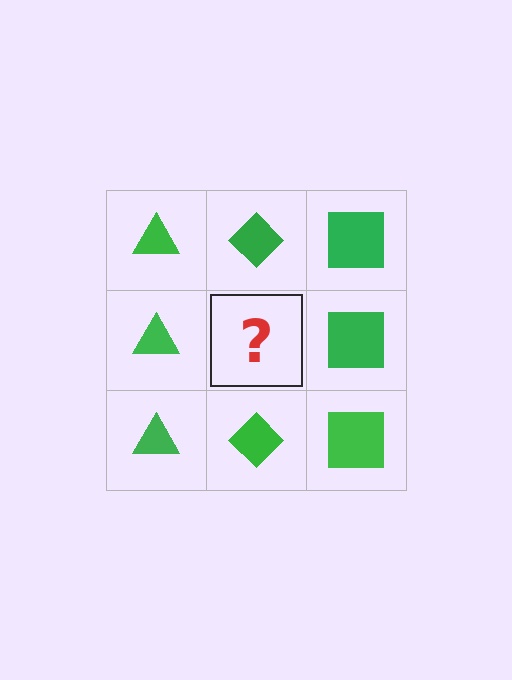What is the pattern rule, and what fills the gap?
The rule is that each column has a consistent shape. The gap should be filled with a green diamond.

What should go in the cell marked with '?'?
The missing cell should contain a green diamond.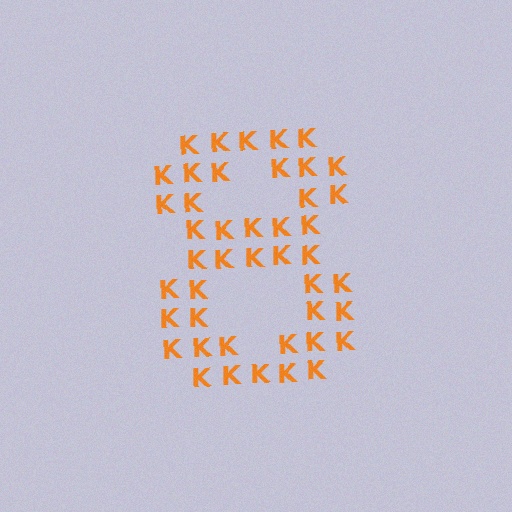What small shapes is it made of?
It is made of small letter K's.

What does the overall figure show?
The overall figure shows the digit 8.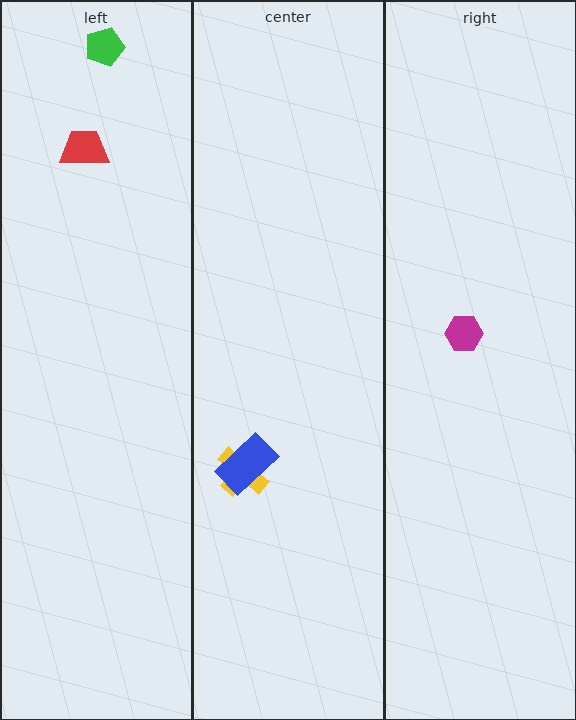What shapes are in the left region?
The red trapezoid, the green pentagon.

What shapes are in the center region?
The yellow cross, the blue rectangle.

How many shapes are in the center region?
2.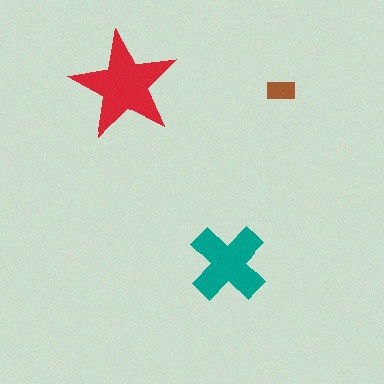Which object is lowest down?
The teal cross is bottommost.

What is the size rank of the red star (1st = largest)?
1st.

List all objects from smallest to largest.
The brown rectangle, the teal cross, the red star.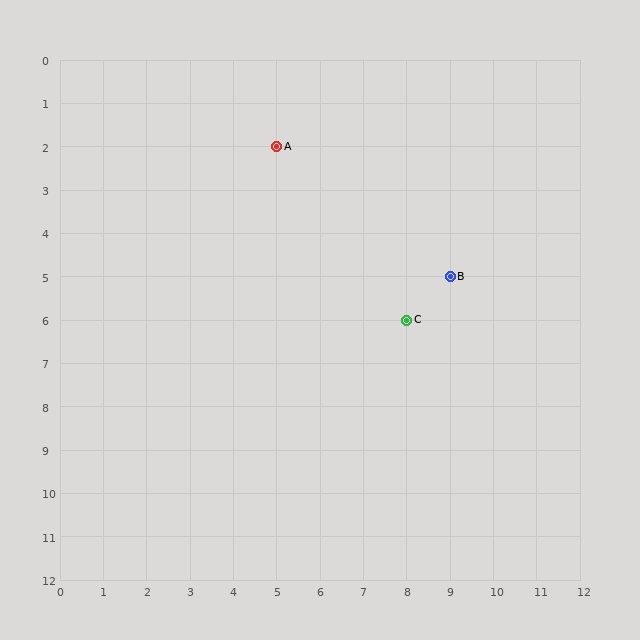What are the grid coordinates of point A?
Point A is at grid coordinates (5, 2).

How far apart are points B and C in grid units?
Points B and C are 1 column and 1 row apart (about 1.4 grid units diagonally).